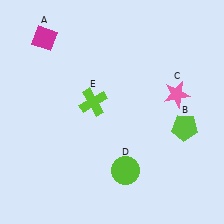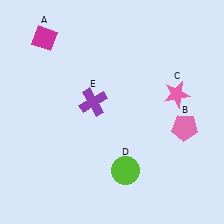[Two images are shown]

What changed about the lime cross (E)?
In Image 1, E is lime. In Image 2, it changed to purple.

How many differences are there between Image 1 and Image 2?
There are 2 differences between the two images.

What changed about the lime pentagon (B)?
In Image 1, B is lime. In Image 2, it changed to pink.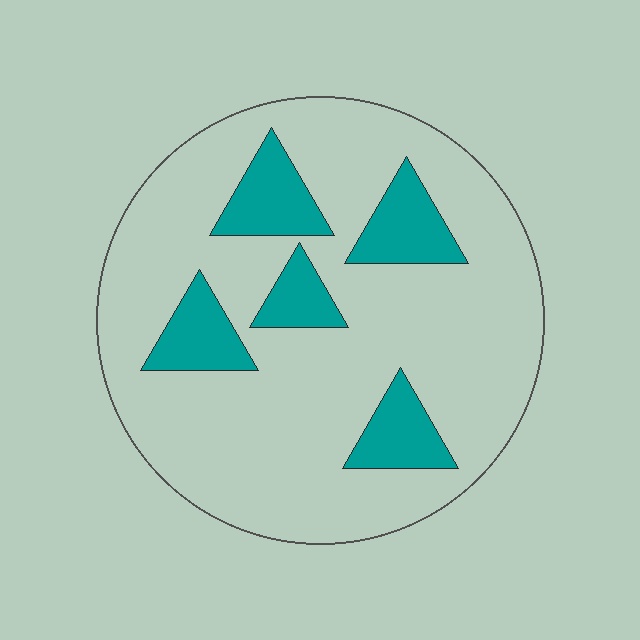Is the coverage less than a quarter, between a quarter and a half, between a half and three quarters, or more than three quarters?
Less than a quarter.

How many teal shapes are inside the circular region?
5.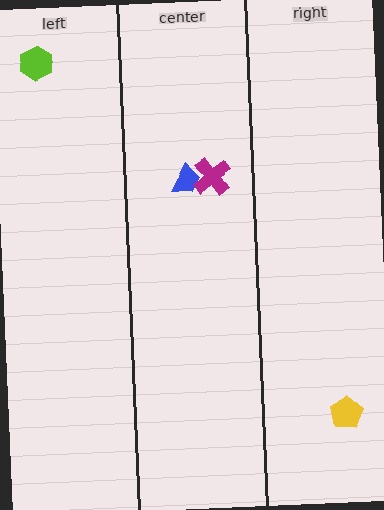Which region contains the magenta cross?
The center region.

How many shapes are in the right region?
1.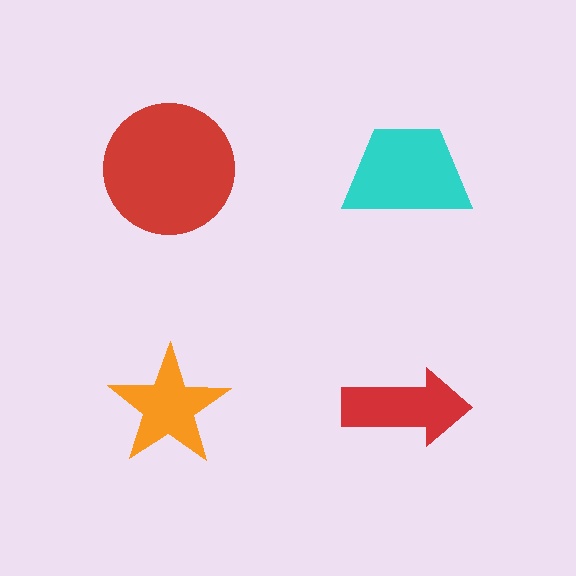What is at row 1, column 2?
A cyan trapezoid.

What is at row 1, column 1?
A red circle.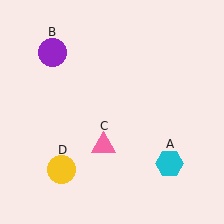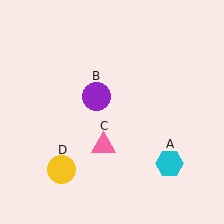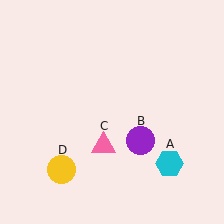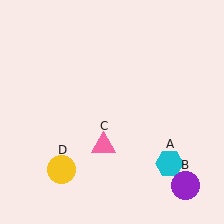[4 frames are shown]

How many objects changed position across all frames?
1 object changed position: purple circle (object B).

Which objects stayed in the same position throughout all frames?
Cyan hexagon (object A) and pink triangle (object C) and yellow circle (object D) remained stationary.